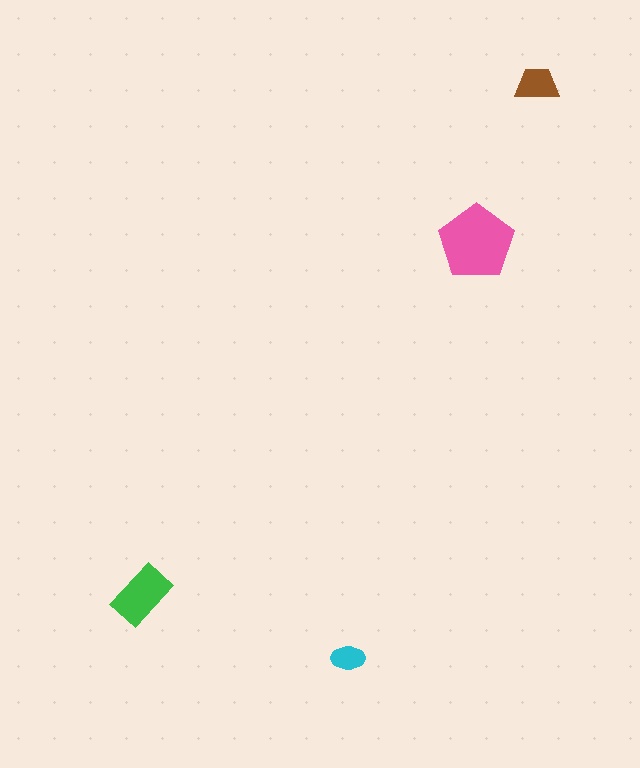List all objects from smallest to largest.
The cyan ellipse, the brown trapezoid, the green rectangle, the pink pentagon.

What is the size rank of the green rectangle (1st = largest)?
2nd.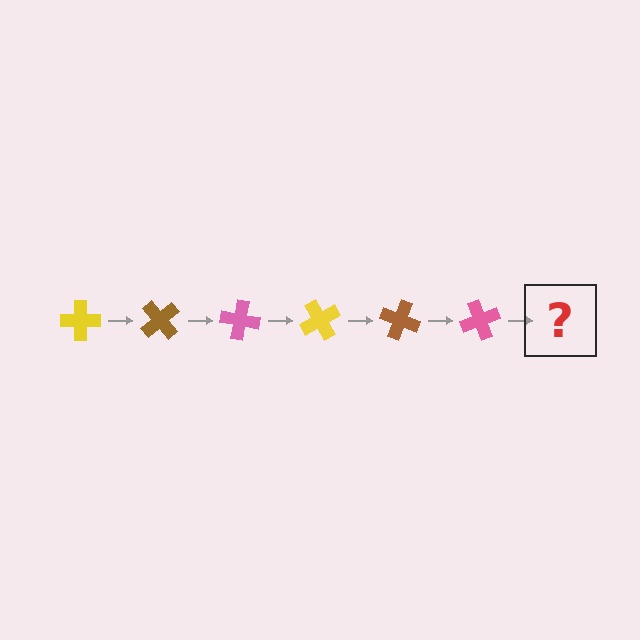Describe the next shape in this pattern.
It should be a yellow cross, rotated 300 degrees from the start.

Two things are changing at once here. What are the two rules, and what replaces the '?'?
The two rules are that it rotates 50 degrees each step and the color cycles through yellow, brown, and pink. The '?' should be a yellow cross, rotated 300 degrees from the start.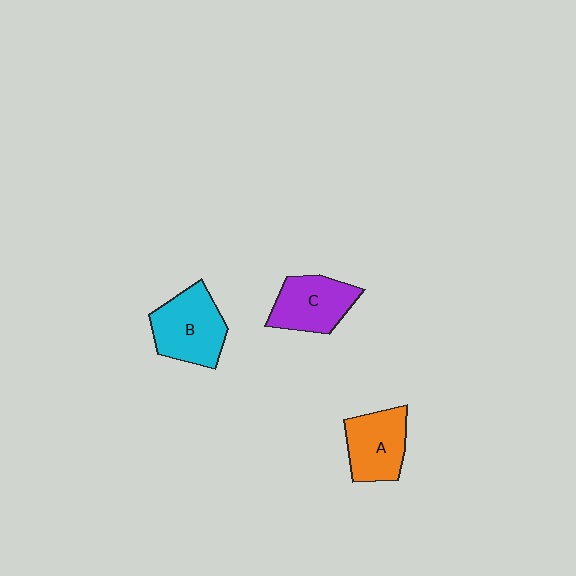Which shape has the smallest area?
Shape A (orange).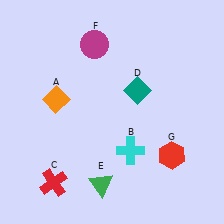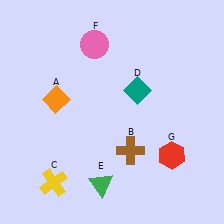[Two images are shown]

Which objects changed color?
B changed from cyan to brown. C changed from red to yellow. F changed from magenta to pink.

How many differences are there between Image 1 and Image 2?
There are 3 differences between the two images.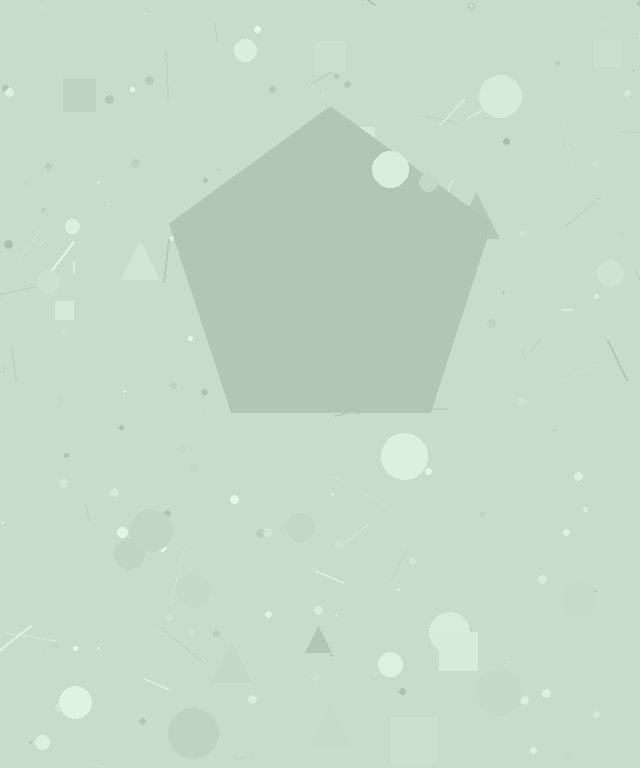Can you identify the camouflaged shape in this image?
The camouflaged shape is a pentagon.